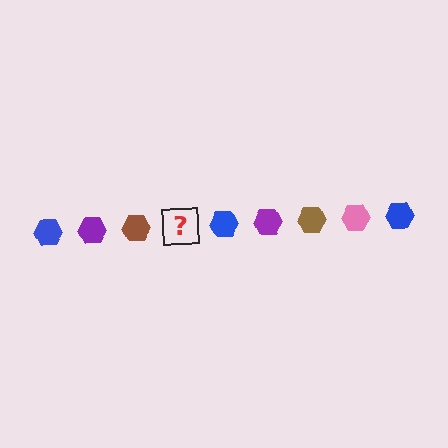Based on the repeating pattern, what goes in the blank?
The blank should be a pink hexagon.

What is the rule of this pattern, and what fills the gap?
The rule is that the pattern cycles through blue, purple, brown, pink hexagons. The gap should be filled with a pink hexagon.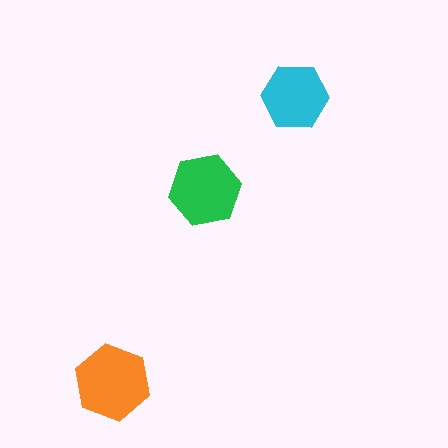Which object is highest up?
The cyan hexagon is topmost.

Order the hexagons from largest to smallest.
the orange one, the green one, the cyan one.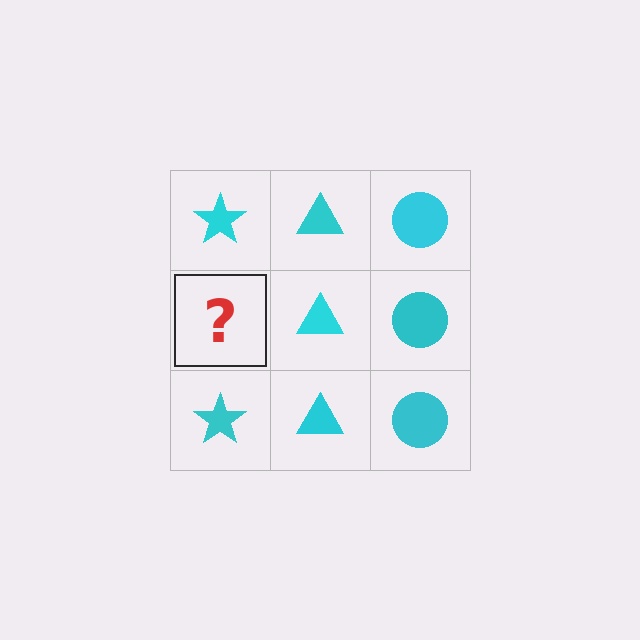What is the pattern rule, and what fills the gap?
The rule is that each column has a consistent shape. The gap should be filled with a cyan star.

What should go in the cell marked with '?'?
The missing cell should contain a cyan star.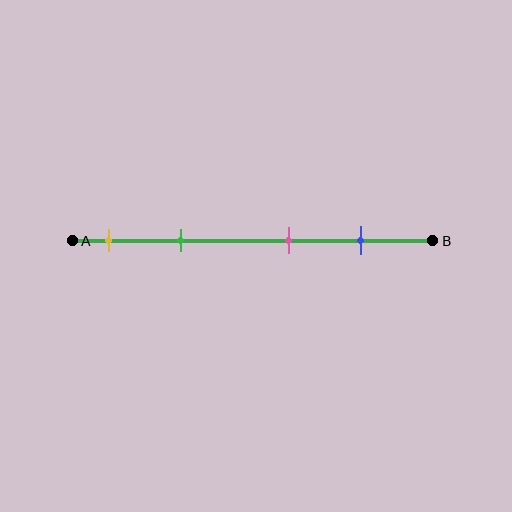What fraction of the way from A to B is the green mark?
The green mark is approximately 30% (0.3) of the way from A to B.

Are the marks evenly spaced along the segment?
No, the marks are not evenly spaced.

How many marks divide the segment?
There are 4 marks dividing the segment.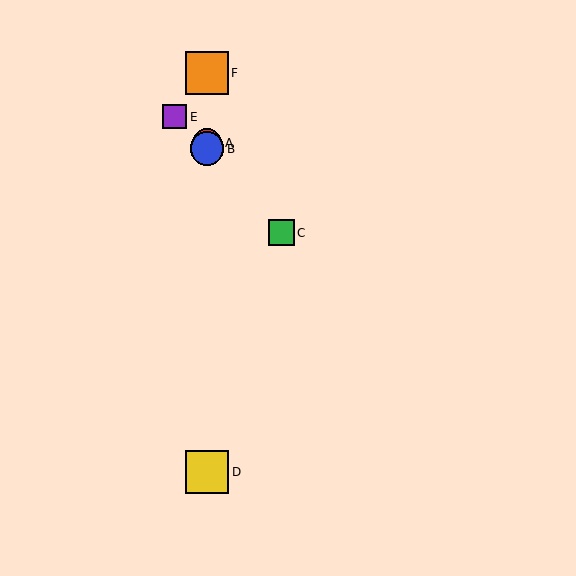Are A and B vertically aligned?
Yes, both are at x≈207.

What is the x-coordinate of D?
Object D is at x≈207.